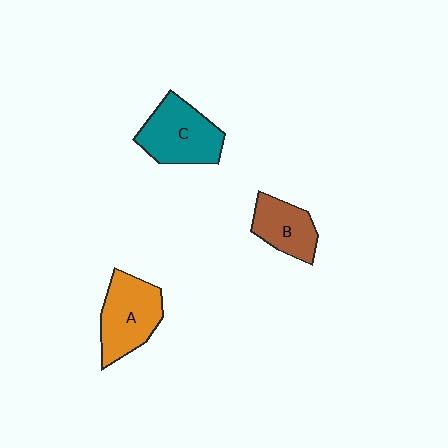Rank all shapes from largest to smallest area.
From largest to smallest: C (teal), A (orange), B (brown).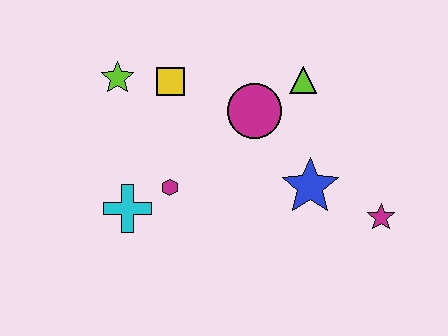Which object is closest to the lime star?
The yellow square is closest to the lime star.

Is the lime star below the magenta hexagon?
No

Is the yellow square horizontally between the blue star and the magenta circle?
No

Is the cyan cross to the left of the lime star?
No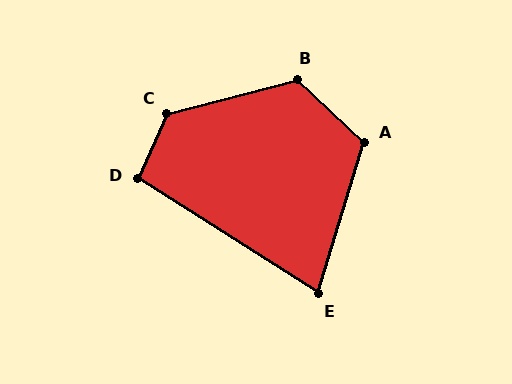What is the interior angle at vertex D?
Approximately 99 degrees (obtuse).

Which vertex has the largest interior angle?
C, at approximately 128 degrees.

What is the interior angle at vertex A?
Approximately 116 degrees (obtuse).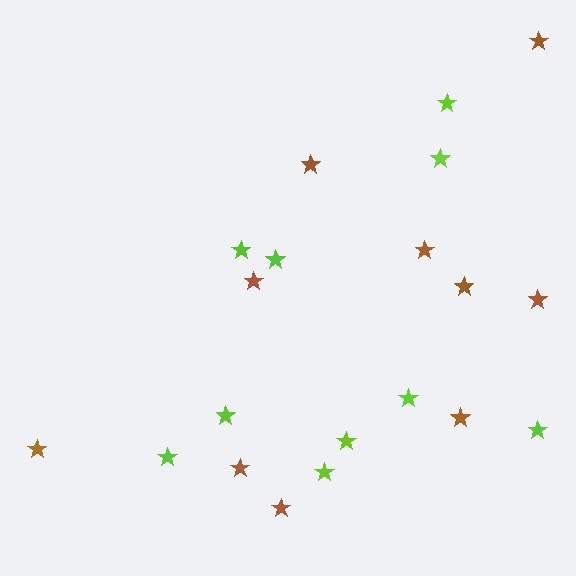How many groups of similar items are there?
There are 2 groups: one group of brown stars (10) and one group of lime stars (10).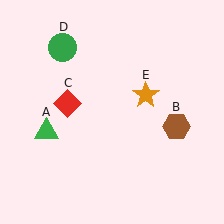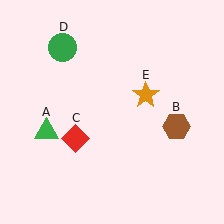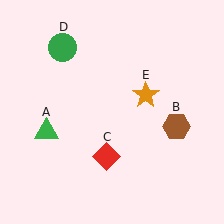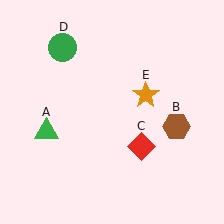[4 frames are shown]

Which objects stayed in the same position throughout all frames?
Green triangle (object A) and brown hexagon (object B) and green circle (object D) and orange star (object E) remained stationary.